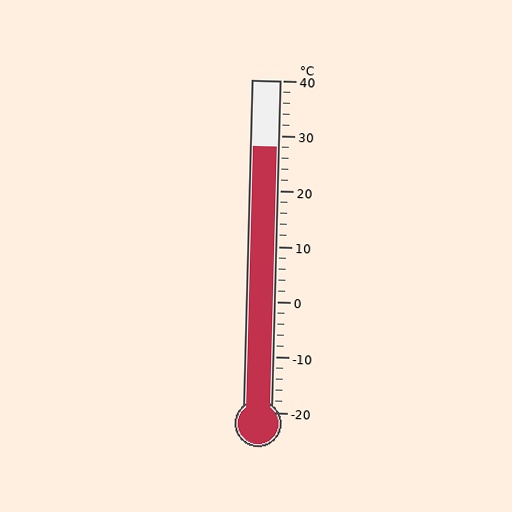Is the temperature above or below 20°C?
The temperature is above 20°C.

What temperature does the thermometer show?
The thermometer shows approximately 28°C.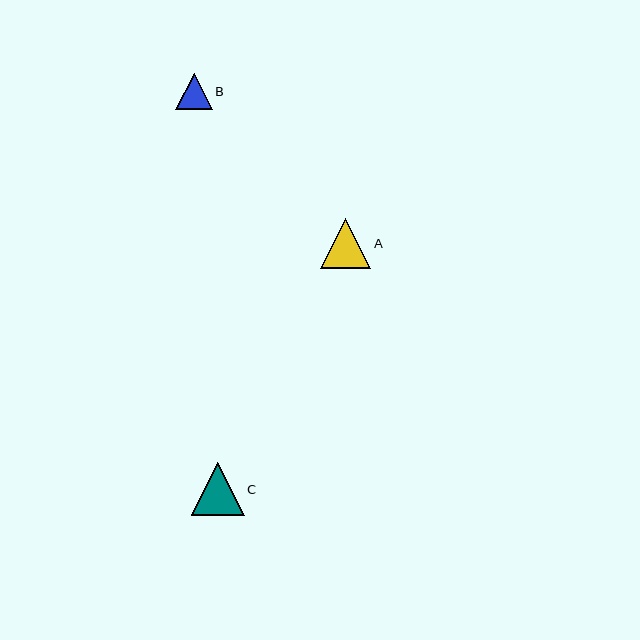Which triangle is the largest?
Triangle C is the largest with a size of approximately 53 pixels.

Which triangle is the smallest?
Triangle B is the smallest with a size of approximately 36 pixels.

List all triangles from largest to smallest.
From largest to smallest: C, A, B.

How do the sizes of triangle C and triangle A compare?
Triangle C and triangle A are approximately the same size.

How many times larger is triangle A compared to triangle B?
Triangle A is approximately 1.4 times the size of triangle B.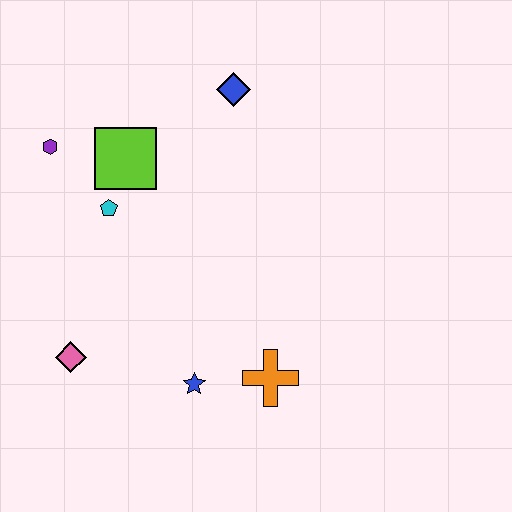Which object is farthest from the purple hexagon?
The orange cross is farthest from the purple hexagon.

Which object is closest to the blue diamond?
The lime square is closest to the blue diamond.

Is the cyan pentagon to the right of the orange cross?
No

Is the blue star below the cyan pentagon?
Yes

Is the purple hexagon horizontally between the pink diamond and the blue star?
No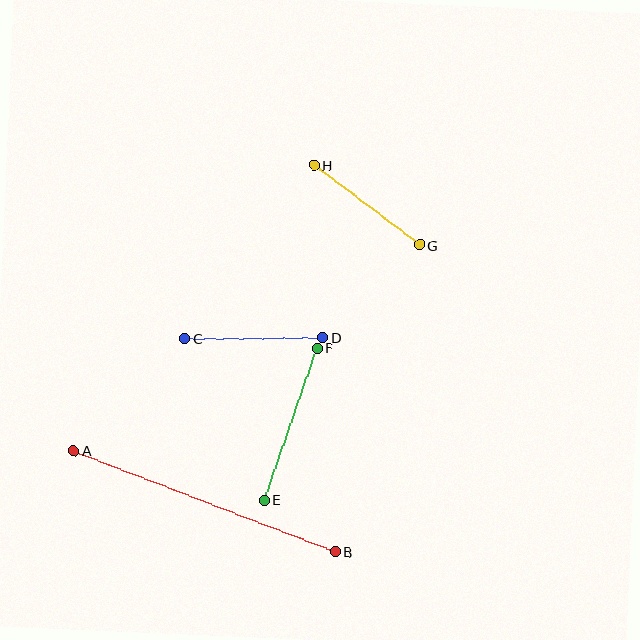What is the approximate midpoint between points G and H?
The midpoint is at approximately (367, 205) pixels.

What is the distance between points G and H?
The distance is approximately 132 pixels.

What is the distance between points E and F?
The distance is approximately 161 pixels.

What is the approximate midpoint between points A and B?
The midpoint is at approximately (205, 501) pixels.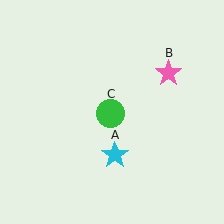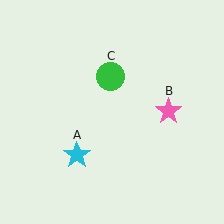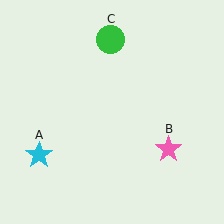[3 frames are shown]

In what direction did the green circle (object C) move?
The green circle (object C) moved up.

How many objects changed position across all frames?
3 objects changed position: cyan star (object A), pink star (object B), green circle (object C).